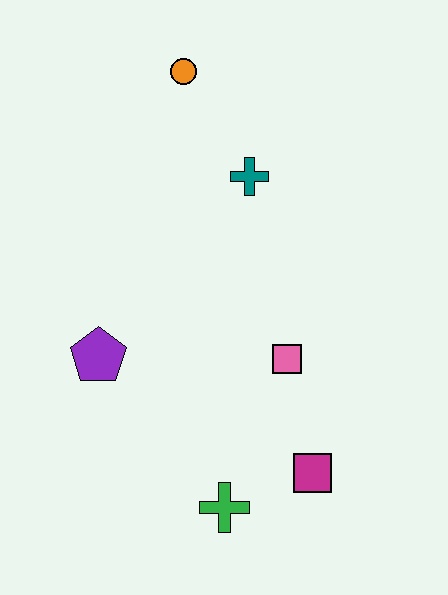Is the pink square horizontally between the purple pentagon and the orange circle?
No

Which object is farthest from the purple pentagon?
The orange circle is farthest from the purple pentagon.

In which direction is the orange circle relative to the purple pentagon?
The orange circle is above the purple pentagon.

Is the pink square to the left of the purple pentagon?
No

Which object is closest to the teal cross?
The orange circle is closest to the teal cross.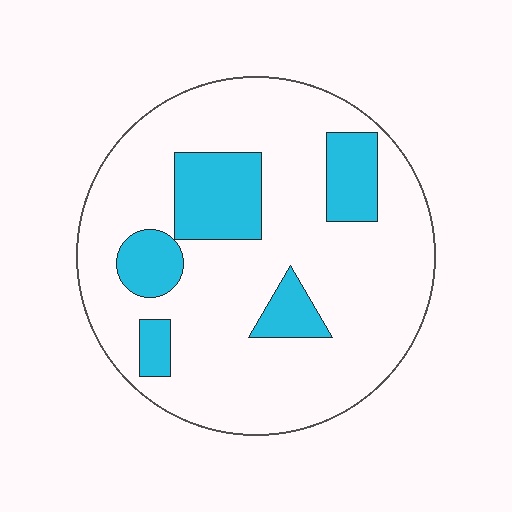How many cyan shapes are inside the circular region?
5.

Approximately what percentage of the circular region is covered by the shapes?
Approximately 20%.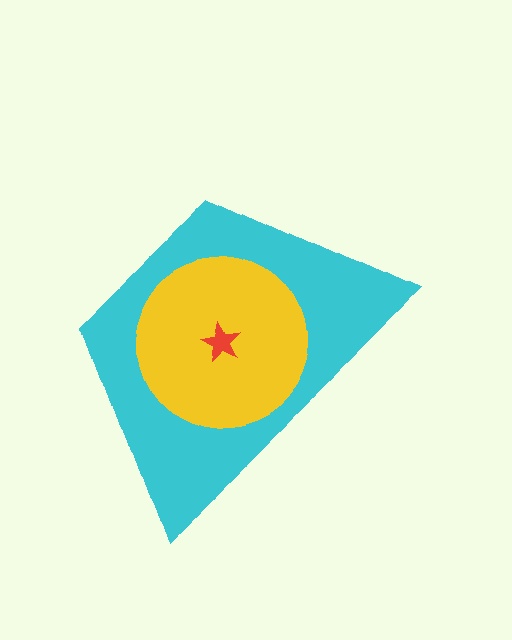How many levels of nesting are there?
3.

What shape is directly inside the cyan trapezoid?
The yellow circle.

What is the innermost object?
The red star.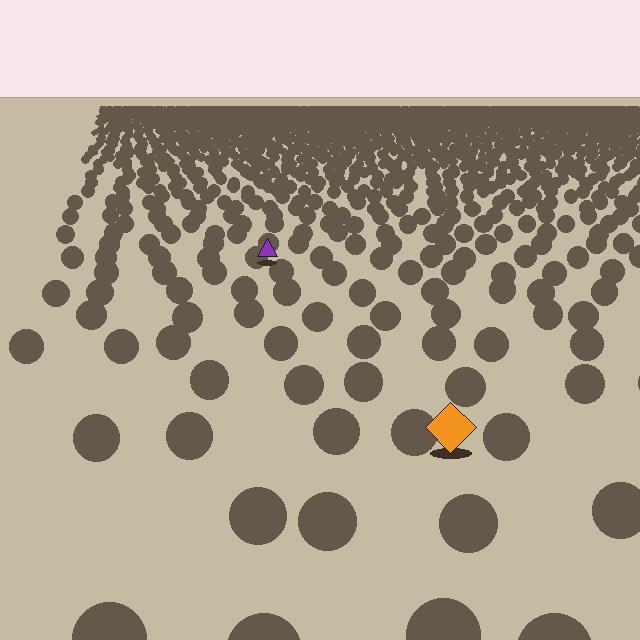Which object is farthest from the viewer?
The purple triangle is farthest from the viewer. It appears smaller and the ground texture around it is denser.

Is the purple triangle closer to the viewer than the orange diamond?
No. The orange diamond is closer — you can tell from the texture gradient: the ground texture is coarser near it.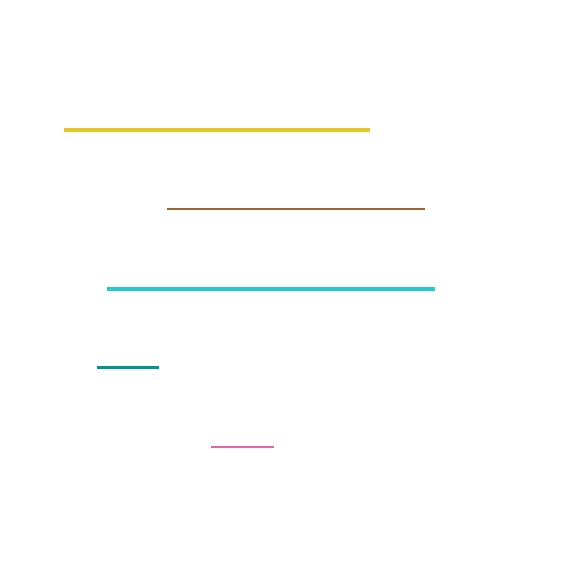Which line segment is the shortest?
The teal line is the shortest at approximately 62 pixels.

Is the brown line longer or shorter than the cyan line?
The cyan line is longer than the brown line.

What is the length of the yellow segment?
The yellow segment is approximately 305 pixels long.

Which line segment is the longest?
The cyan line is the longest at approximately 328 pixels.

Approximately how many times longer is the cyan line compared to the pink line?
The cyan line is approximately 5.3 times the length of the pink line.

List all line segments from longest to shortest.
From longest to shortest: cyan, yellow, brown, pink, teal.